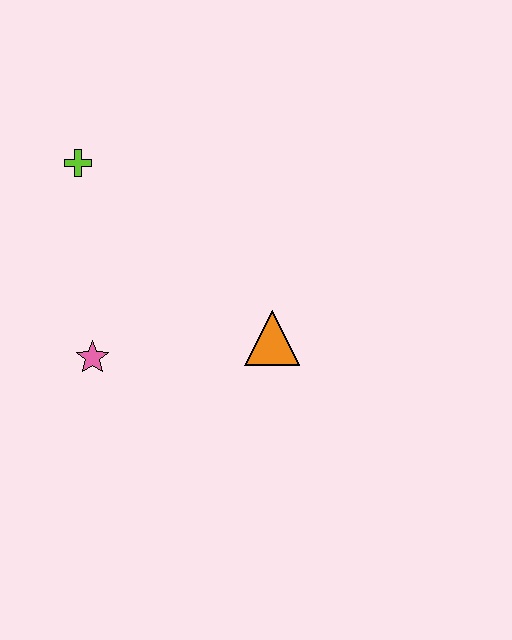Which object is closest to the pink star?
The orange triangle is closest to the pink star.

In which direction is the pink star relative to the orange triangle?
The pink star is to the left of the orange triangle.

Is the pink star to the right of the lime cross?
Yes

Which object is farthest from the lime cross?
The orange triangle is farthest from the lime cross.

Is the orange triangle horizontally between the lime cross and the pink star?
No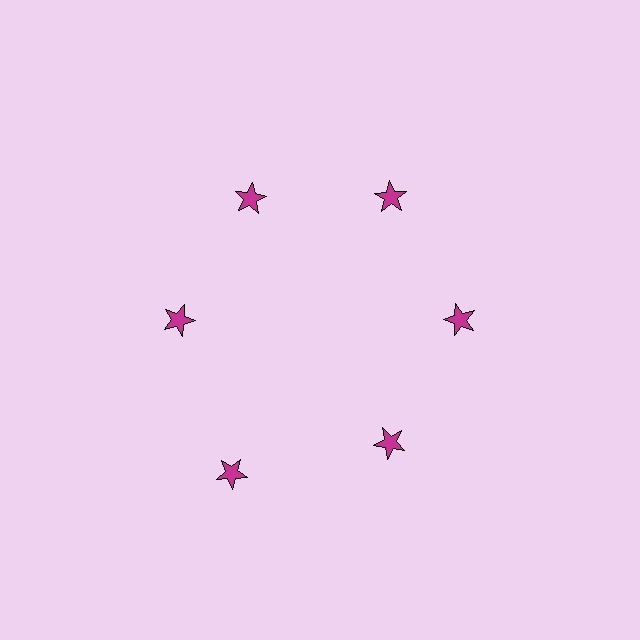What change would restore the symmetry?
The symmetry would be restored by moving it inward, back onto the ring so that all 6 stars sit at equal angles and equal distance from the center.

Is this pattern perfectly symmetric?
No. The 6 magenta stars are arranged in a ring, but one element near the 7 o'clock position is pushed outward from the center, breaking the 6-fold rotational symmetry.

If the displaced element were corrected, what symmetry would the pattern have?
It would have 6-fold rotational symmetry — the pattern would map onto itself every 60 degrees.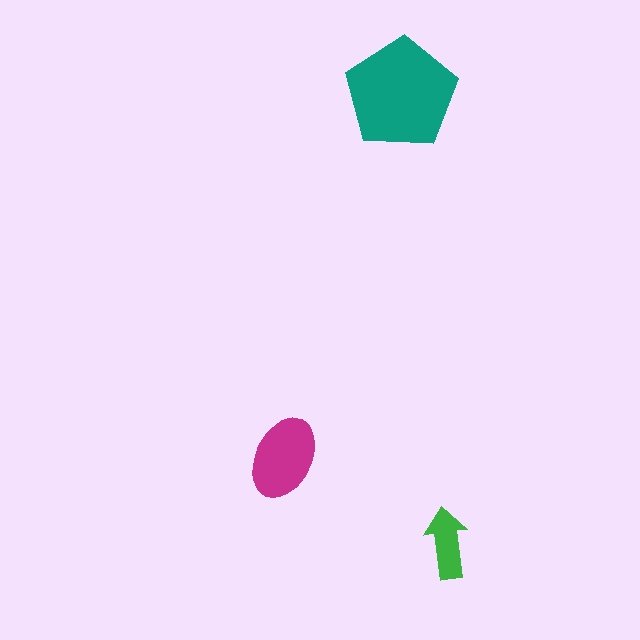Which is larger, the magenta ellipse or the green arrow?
The magenta ellipse.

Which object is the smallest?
The green arrow.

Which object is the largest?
The teal pentagon.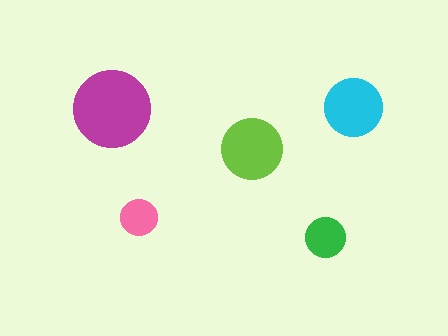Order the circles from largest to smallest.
the magenta one, the lime one, the cyan one, the green one, the pink one.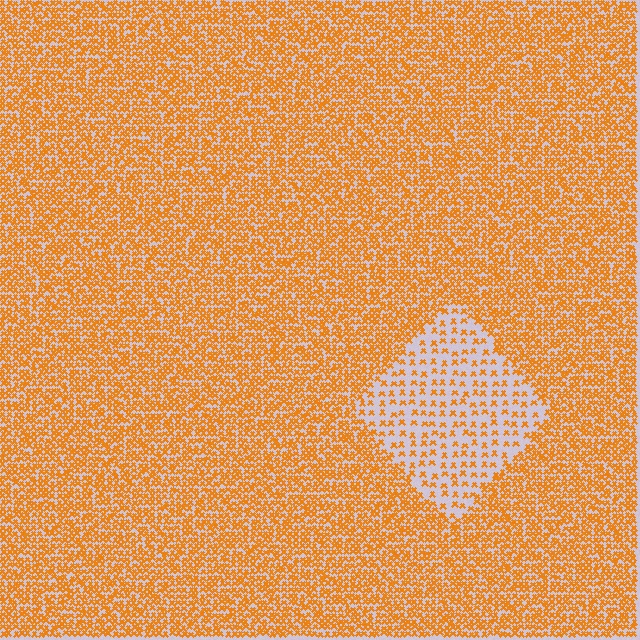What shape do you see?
I see a diamond.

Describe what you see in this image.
The image contains small orange elements arranged at two different densities. A diamond-shaped region is visible where the elements are less densely packed than the surrounding area.